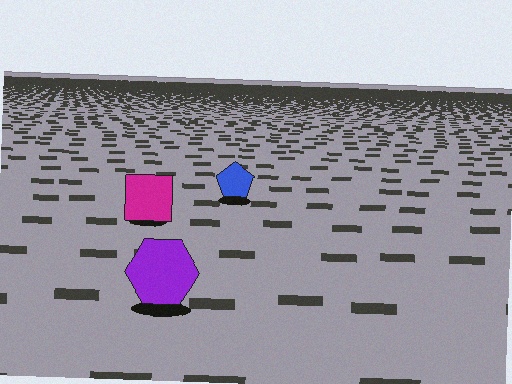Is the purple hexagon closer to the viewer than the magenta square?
Yes. The purple hexagon is closer — you can tell from the texture gradient: the ground texture is coarser near it.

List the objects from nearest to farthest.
From nearest to farthest: the purple hexagon, the magenta square, the blue pentagon.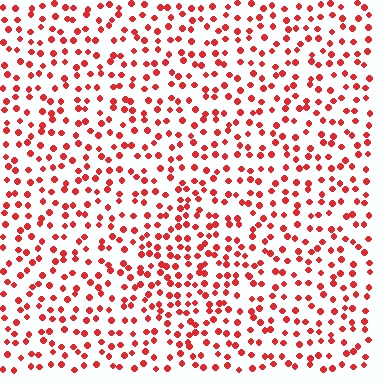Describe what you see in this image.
The image contains small red elements arranged at two different densities. A diamond-shaped region is visible where the elements are more densely packed than the surrounding area.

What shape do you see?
I see a diamond.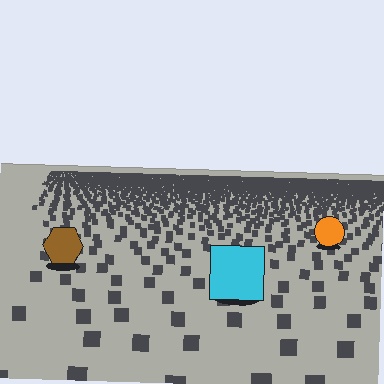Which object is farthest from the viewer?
The orange circle is farthest from the viewer. It appears smaller and the ground texture around it is denser.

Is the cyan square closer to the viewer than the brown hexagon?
Yes. The cyan square is closer — you can tell from the texture gradient: the ground texture is coarser near it.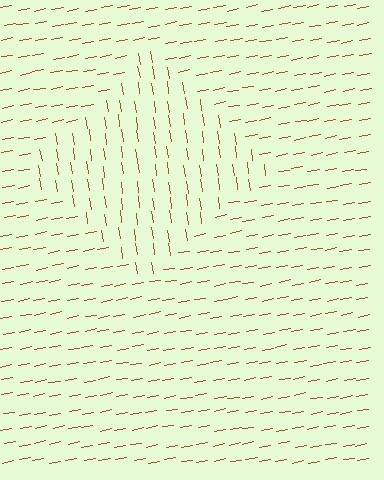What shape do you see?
I see a diamond.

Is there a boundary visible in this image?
Yes, there is a texture boundary formed by a change in line orientation.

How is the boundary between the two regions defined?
The boundary is defined purely by a change in line orientation (approximately 88 degrees difference). All lines are the same color and thickness.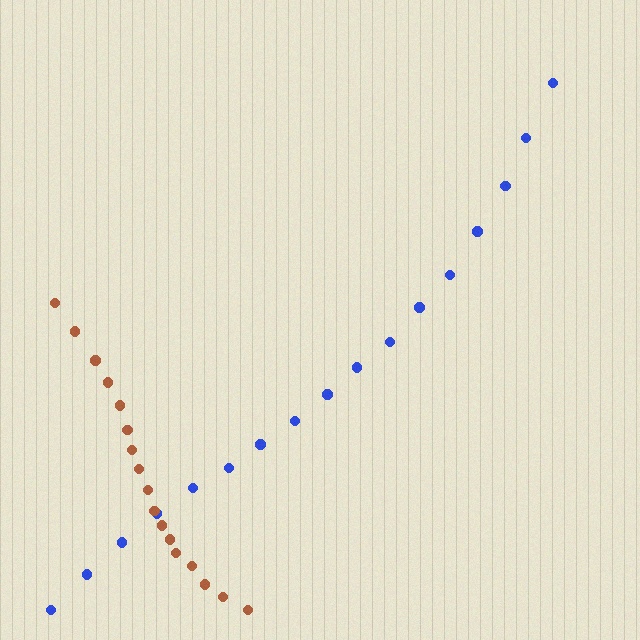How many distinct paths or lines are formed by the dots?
There are 2 distinct paths.